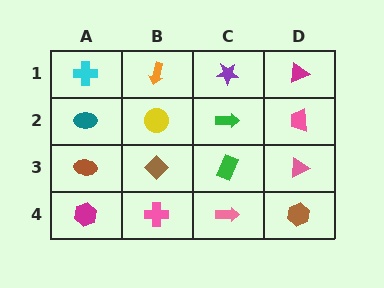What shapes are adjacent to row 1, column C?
A green arrow (row 2, column C), an orange arrow (row 1, column B), a magenta triangle (row 1, column D).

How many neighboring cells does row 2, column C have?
4.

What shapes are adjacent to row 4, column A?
A brown ellipse (row 3, column A), a pink cross (row 4, column B).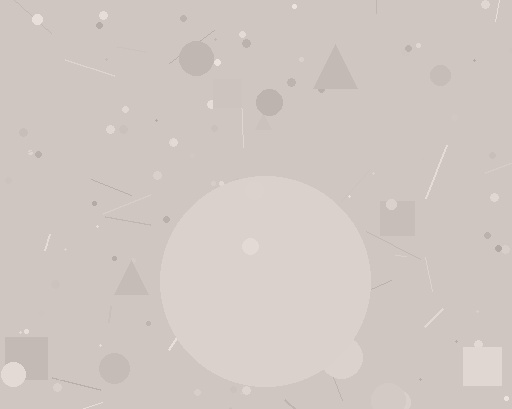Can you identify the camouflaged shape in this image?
The camouflaged shape is a circle.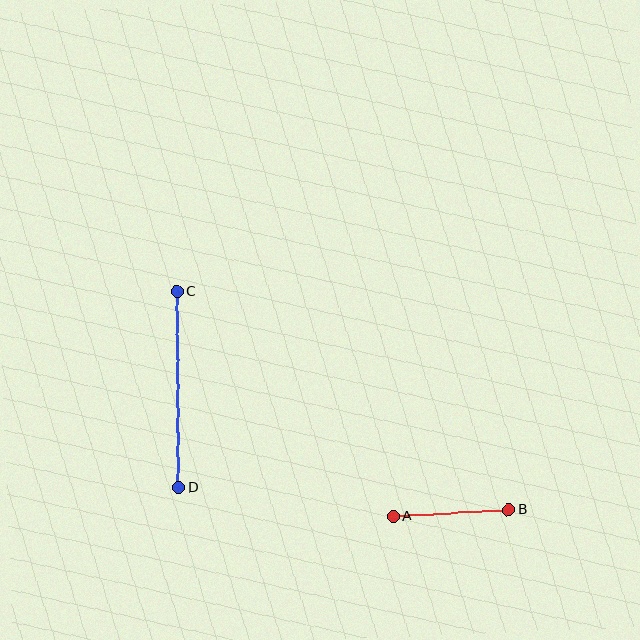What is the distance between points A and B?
The distance is approximately 115 pixels.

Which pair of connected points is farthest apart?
Points C and D are farthest apart.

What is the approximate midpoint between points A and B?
The midpoint is at approximately (451, 513) pixels.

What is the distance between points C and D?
The distance is approximately 196 pixels.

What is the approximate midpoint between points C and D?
The midpoint is at approximately (178, 390) pixels.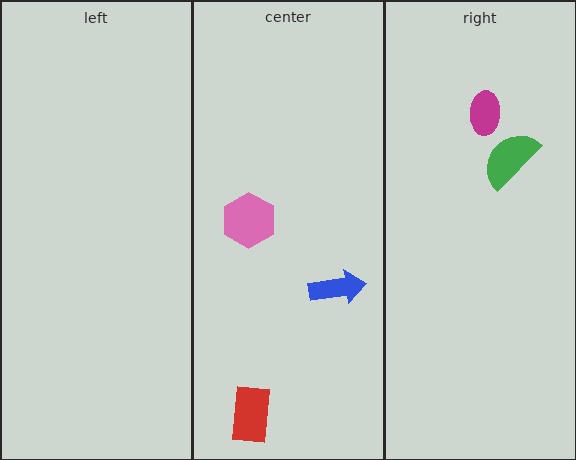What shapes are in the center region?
The pink hexagon, the blue arrow, the red rectangle.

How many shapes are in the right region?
2.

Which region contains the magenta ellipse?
The right region.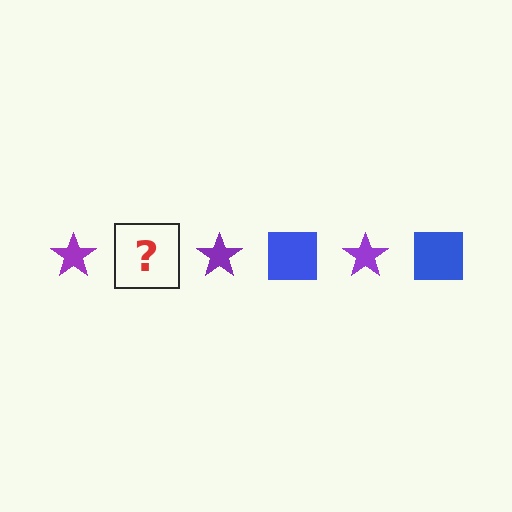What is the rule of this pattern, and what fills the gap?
The rule is that the pattern alternates between purple star and blue square. The gap should be filled with a blue square.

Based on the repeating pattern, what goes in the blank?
The blank should be a blue square.